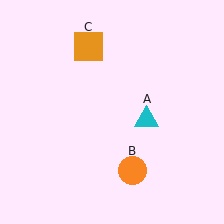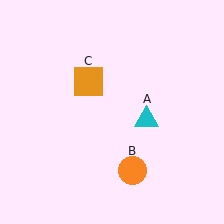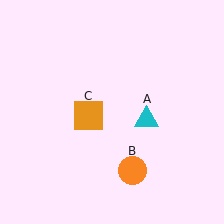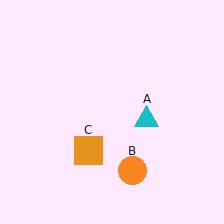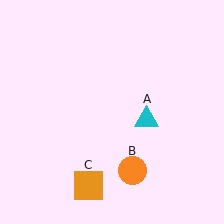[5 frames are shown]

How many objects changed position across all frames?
1 object changed position: orange square (object C).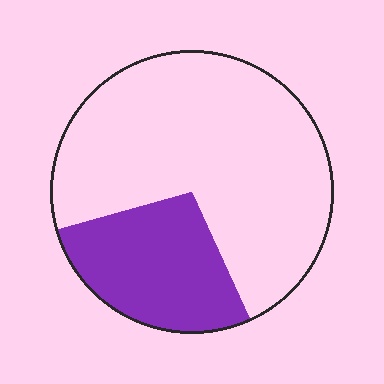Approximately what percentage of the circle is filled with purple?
Approximately 30%.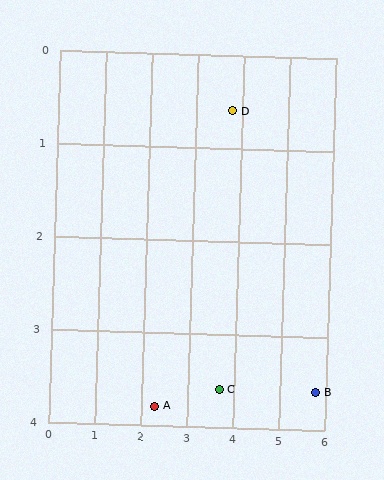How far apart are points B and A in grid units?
Points B and A are about 3.5 grid units apart.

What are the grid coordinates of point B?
Point B is at approximately (5.8, 3.6).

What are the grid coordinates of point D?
Point D is at approximately (3.8, 0.6).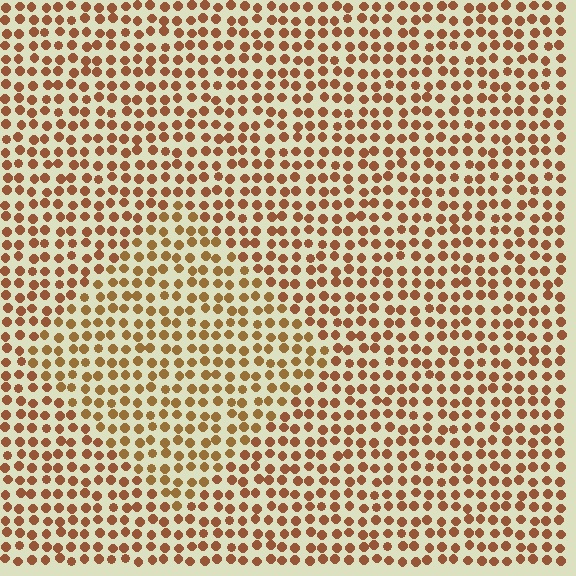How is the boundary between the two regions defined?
The boundary is defined purely by a slight shift in hue (about 17 degrees). Spacing, size, and orientation are identical on both sides.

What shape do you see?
I see a diamond.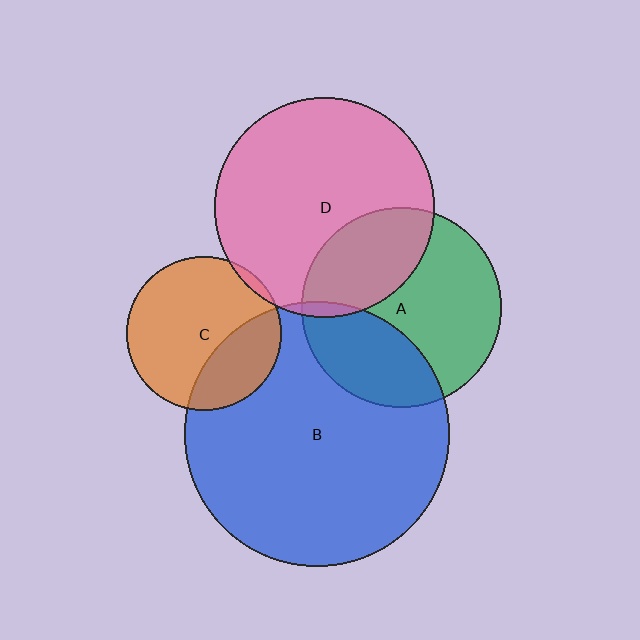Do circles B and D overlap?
Yes.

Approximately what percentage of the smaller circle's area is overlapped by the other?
Approximately 5%.